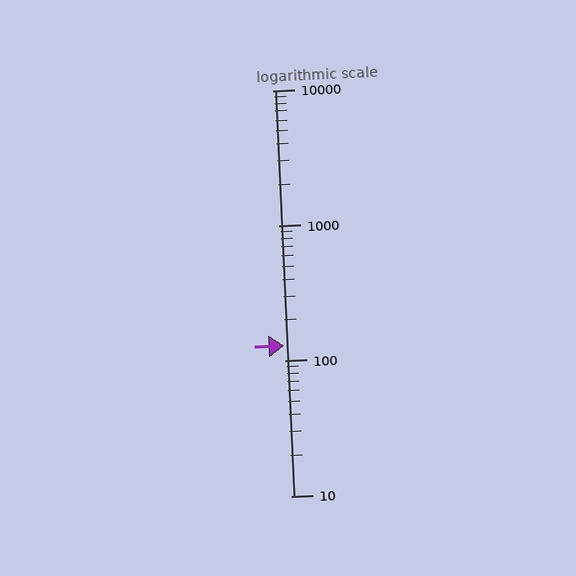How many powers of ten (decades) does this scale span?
The scale spans 3 decades, from 10 to 10000.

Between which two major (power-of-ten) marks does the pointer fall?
The pointer is between 100 and 1000.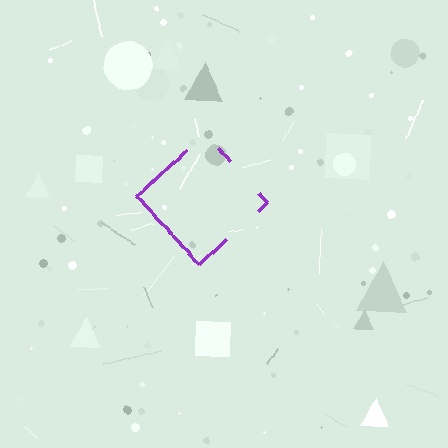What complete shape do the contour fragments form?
The contour fragments form a diamond.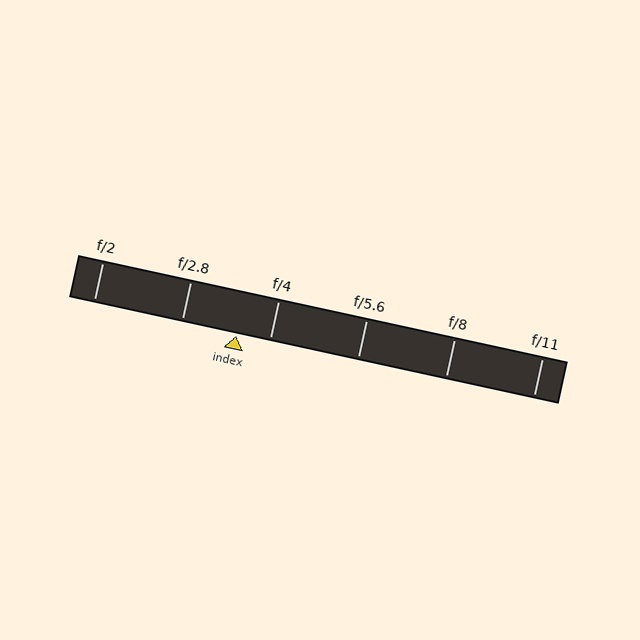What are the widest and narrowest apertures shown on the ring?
The widest aperture shown is f/2 and the narrowest is f/11.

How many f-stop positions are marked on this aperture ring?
There are 6 f-stop positions marked.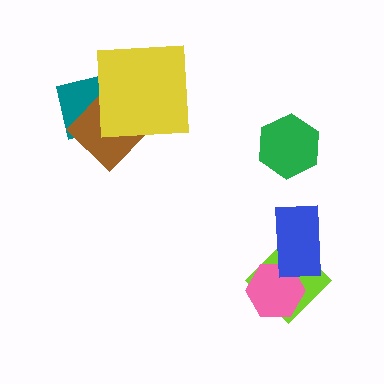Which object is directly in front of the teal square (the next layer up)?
The brown diamond is directly in front of the teal square.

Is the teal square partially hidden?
Yes, it is partially covered by another shape.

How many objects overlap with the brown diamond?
2 objects overlap with the brown diamond.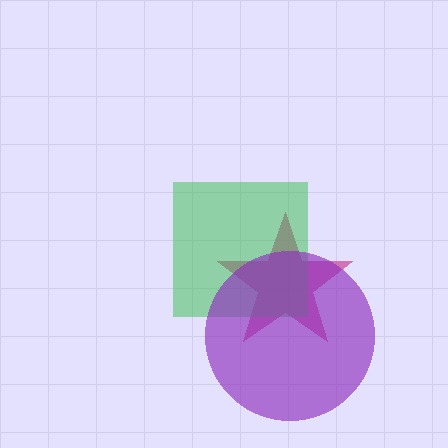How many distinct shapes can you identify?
There are 3 distinct shapes: a magenta star, a green square, a purple circle.